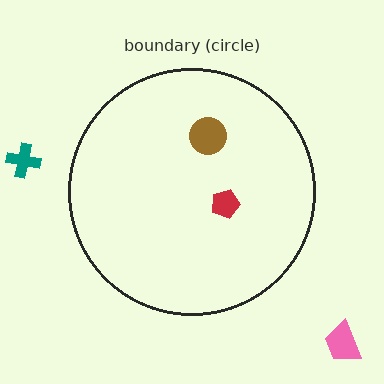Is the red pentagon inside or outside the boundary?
Inside.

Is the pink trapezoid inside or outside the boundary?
Outside.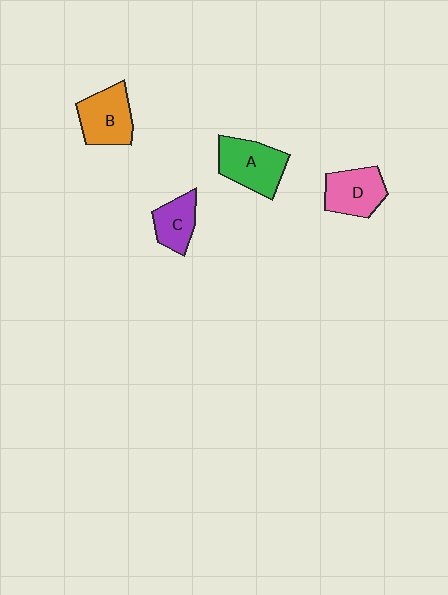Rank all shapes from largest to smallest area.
From largest to smallest: A (green), B (orange), D (pink), C (purple).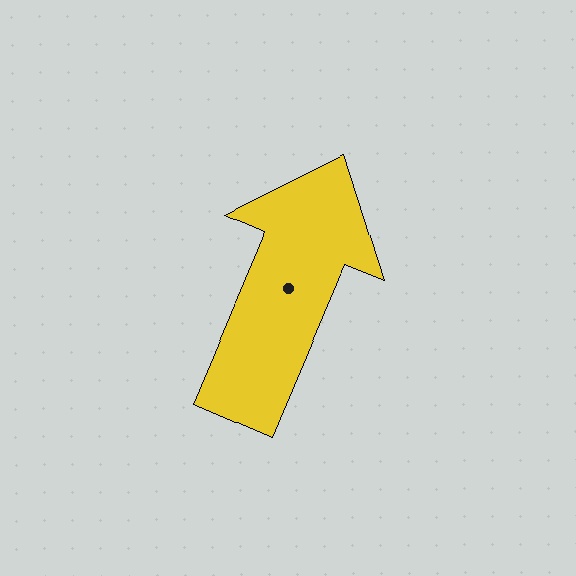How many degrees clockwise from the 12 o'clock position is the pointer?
Approximately 23 degrees.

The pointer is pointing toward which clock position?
Roughly 1 o'clock.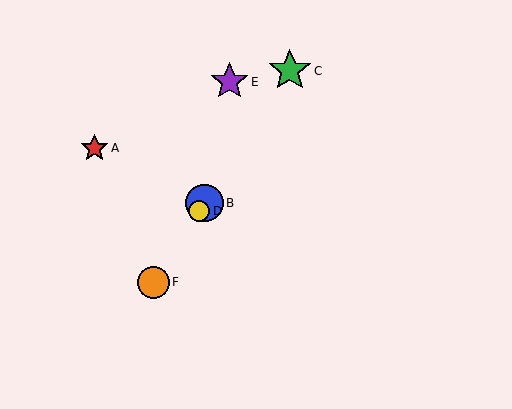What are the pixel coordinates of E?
Object E is at (229, 82).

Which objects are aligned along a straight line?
Objects B, C, D, F are aligned along a straight line.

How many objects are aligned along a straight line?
4 objects (B, C, D, F) are aligned along a straight line.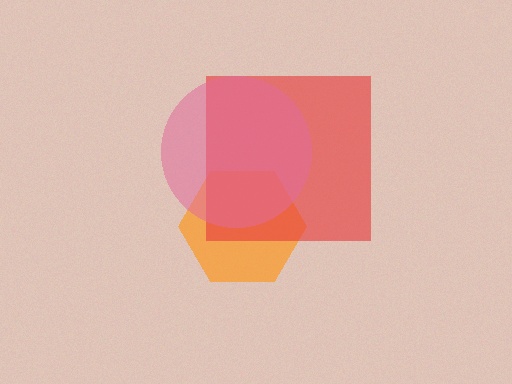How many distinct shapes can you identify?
There are 3 distinct shapes: an orange hexagon, a red square, a pink circle.